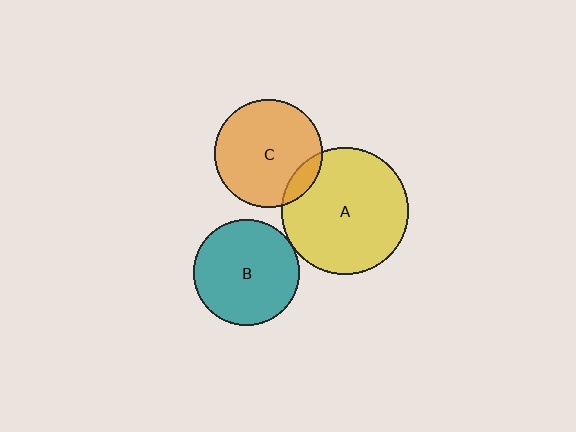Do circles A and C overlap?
Yes.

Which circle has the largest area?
Circle A (yellow).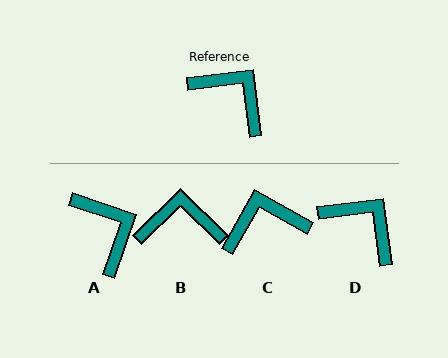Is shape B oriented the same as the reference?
No, it is off by about 38 degrees.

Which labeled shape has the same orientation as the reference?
D.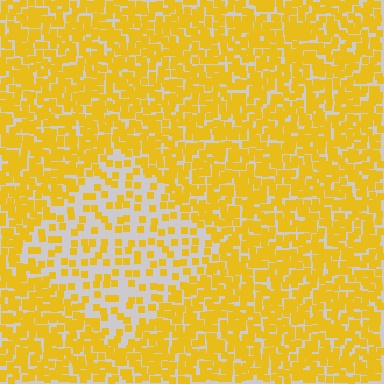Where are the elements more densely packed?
The elements are more densely packed outside the diamond boundary.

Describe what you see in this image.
The image contains small yellow elements arranged at two different densities. A diamond-shaped region is visible where the elements are less densely packed than the surrounding area.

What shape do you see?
I see a diamond.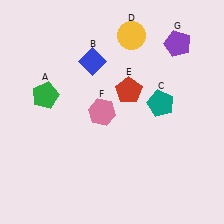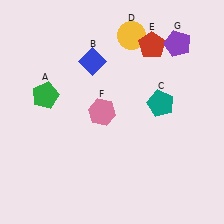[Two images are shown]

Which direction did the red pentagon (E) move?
The red pentagon (E) moved up.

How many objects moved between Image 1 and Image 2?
1 object moved between the two images.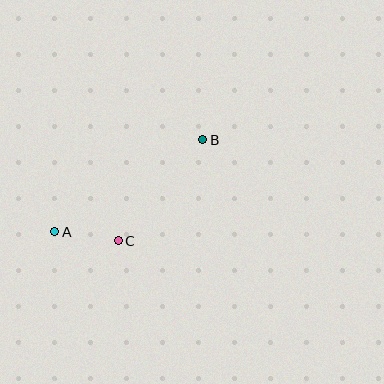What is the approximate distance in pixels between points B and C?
The distance between B and C is approximately 132 pixels.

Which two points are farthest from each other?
Points A and B are farthest from each other.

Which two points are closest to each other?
Points A and C are closest to each other.